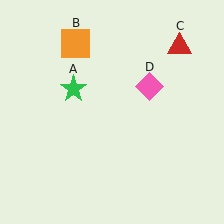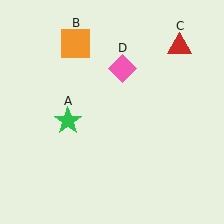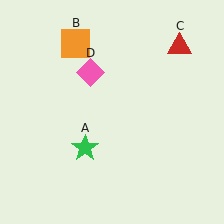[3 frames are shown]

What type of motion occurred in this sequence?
The green star (object A), pink diamond (object D) rotated counterclockwise around the center of the scene.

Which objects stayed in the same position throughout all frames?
Orange square (object B) and red triangle (object C) remained stationary.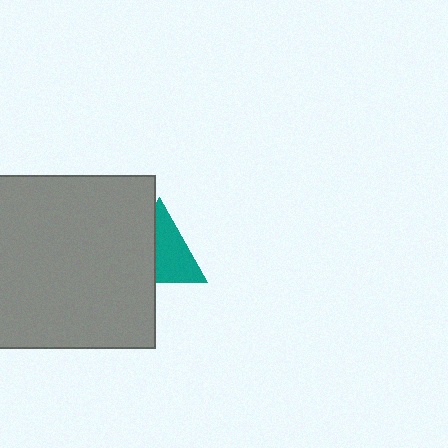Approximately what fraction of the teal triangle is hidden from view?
Roughly 43% of the teal triangle is hidden behind the gray square.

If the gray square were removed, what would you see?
You would see the complete teal triangle.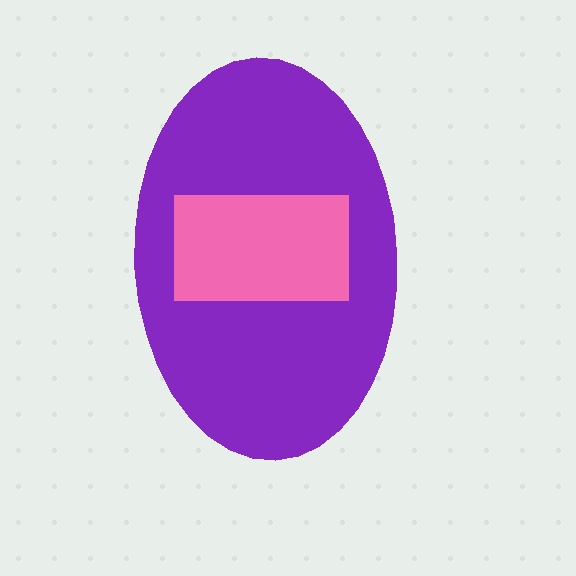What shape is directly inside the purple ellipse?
The pink rectangle.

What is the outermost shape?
The purple ellipse.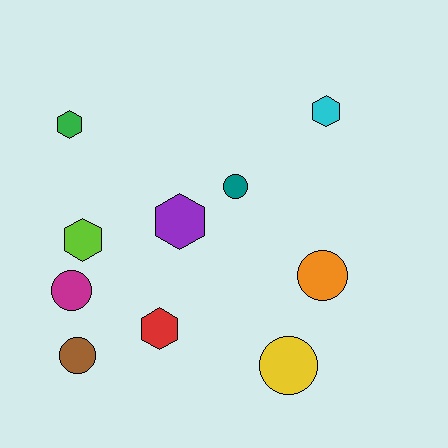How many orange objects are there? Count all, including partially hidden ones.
There is 1 orange object.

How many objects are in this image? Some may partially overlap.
There are 10 objects.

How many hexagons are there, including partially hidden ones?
There are 5 hexagons.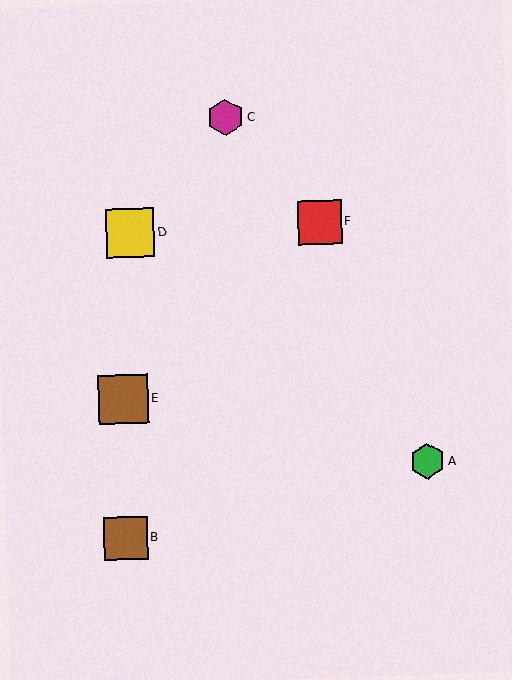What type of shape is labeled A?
Shape A is a green hexagon.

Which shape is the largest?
The brown square (labeled E) is the largest.